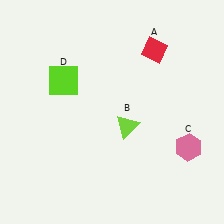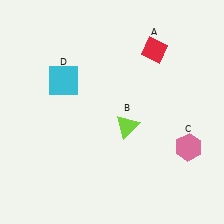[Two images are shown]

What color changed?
The square (D) changed from lime in Image 1 to cyan in Image 2.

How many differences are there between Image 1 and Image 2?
There is 1 difference between the two images.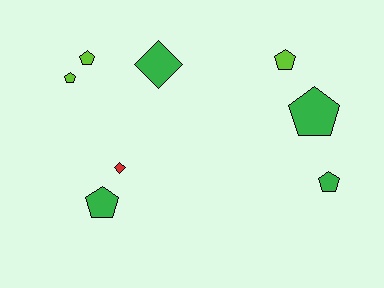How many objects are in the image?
There are 8 objects.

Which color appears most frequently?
Green, with 4 objects.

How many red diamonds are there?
There is 1 red diamond.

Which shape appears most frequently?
Pentagon, with 6 objects.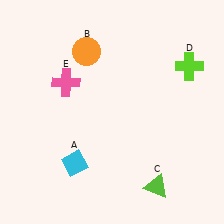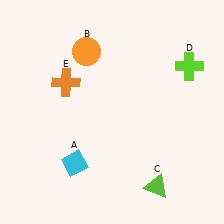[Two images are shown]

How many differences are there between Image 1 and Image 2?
There is 1 difference between the two images.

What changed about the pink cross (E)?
In Image 1, E is pink. In Image 2, it changed to orange.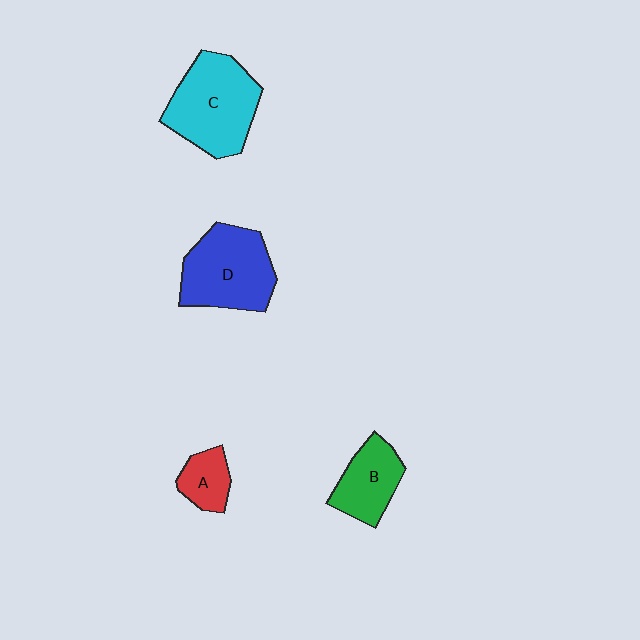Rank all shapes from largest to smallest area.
From largest to smallest: C (cyan), D (blue), B (green), A (red).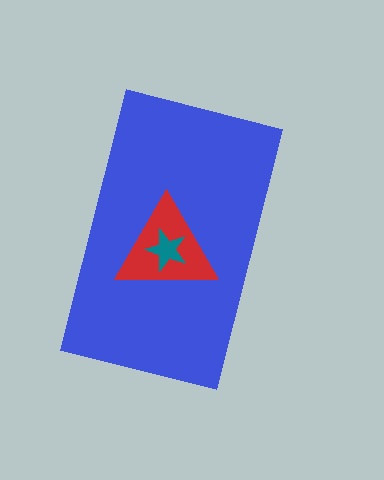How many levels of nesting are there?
3.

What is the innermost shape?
The teal star.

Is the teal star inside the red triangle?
Yes.